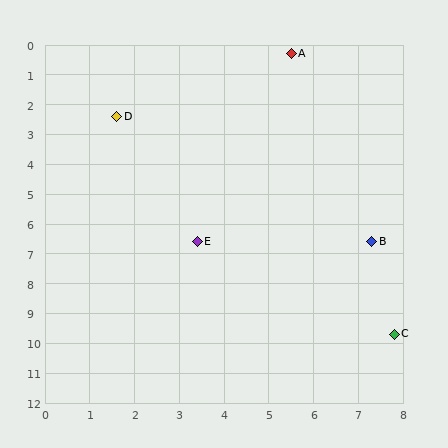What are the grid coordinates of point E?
Point E is at approximately (3.4, 6.6).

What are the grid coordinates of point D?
Point D is at approximately (1.6, 2.4).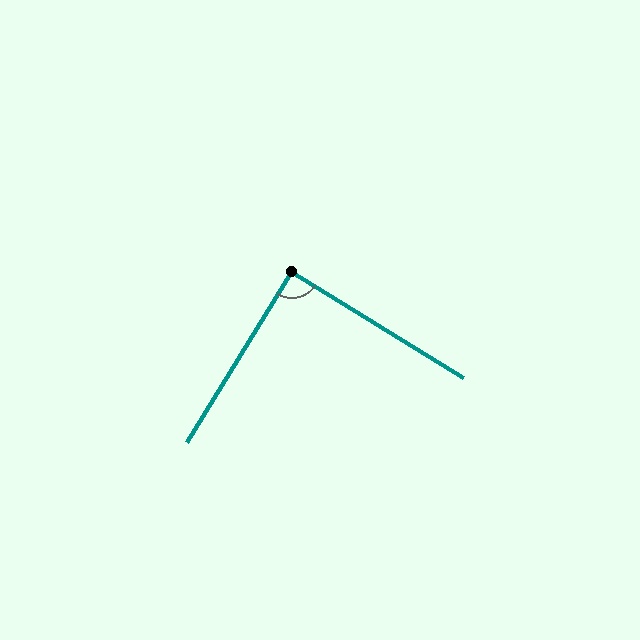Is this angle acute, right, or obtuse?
It is approximately a right angle.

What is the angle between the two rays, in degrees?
Approximately 90 degrees.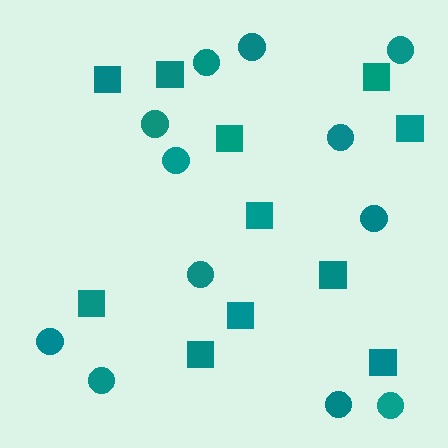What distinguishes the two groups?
There are 2 groups: one group of circles (12) and one group of squares (11).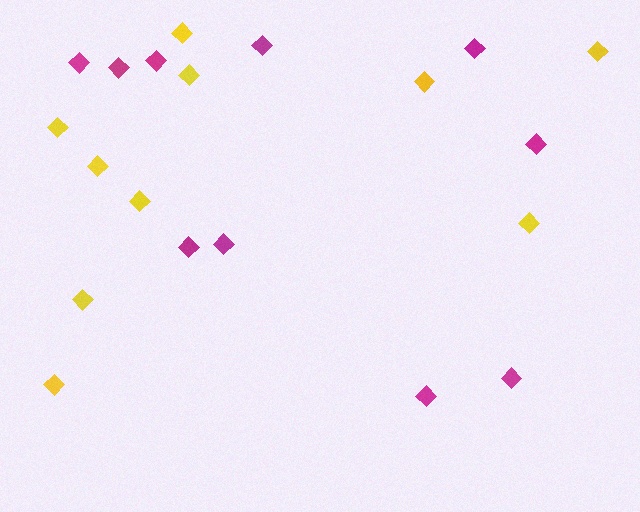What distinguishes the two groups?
There are 2 groups: one group of yellow diamonds (10) and one group of magenta diamonds (10).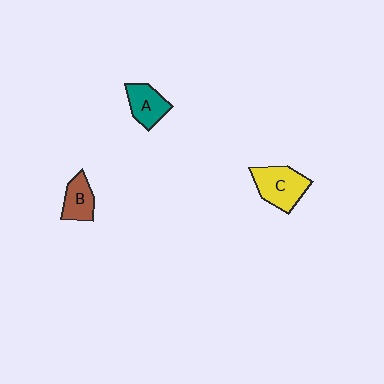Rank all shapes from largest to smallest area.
From largest to smallest: C (yellow), A (teal), B (brown).